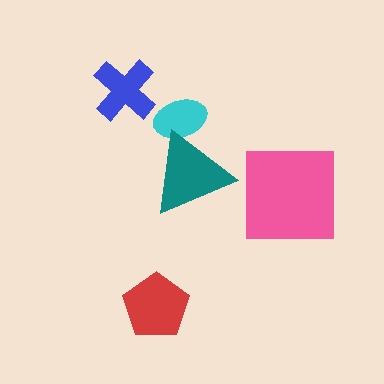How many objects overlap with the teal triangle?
1 object overlaps with the teal triangle.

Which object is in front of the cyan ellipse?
The teal triangle is in front of the cyan ellipse.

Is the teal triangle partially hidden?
No, no other shape covers it.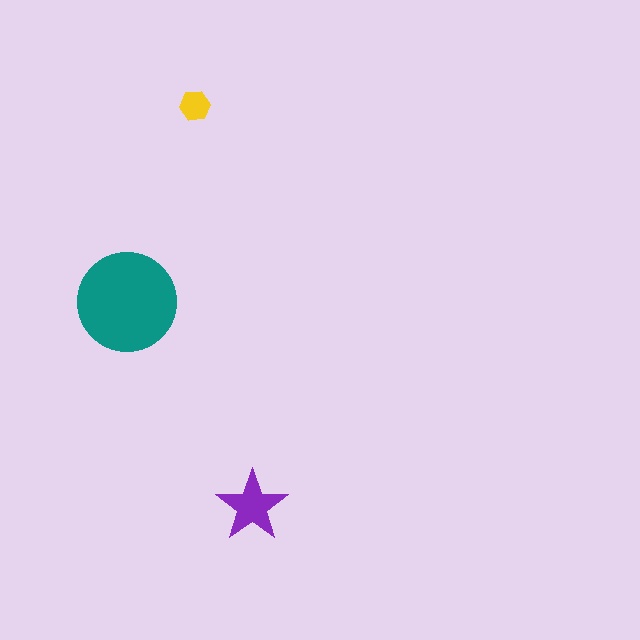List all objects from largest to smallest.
The teal circle, the purple star, the yellow hexagon.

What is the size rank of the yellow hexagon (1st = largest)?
3rd.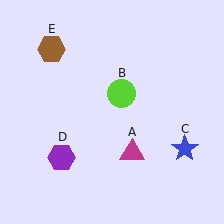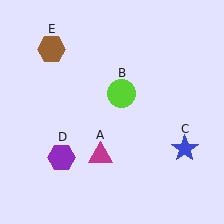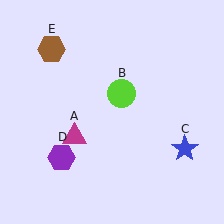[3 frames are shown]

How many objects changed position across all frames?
1 object changed position: magenta triangle (object A).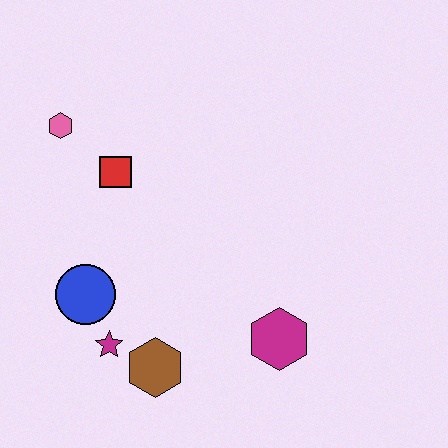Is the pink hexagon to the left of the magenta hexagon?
Yes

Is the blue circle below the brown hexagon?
No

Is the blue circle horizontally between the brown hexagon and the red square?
No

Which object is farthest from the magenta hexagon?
The pink hexagon is farthest from the magenta hexagon.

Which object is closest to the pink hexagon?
The red square is closest to the pink hexagon.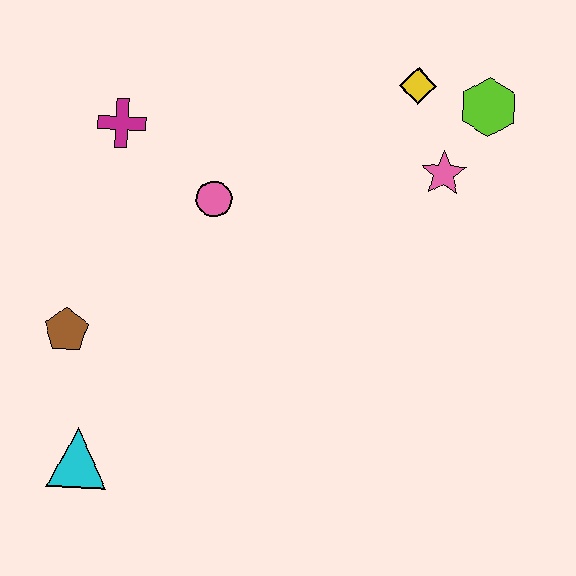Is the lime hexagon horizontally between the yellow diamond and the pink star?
No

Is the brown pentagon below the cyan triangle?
No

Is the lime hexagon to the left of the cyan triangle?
No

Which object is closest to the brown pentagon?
The cyan triangle is closest to the brown pentagon.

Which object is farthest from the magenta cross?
The lime hexagon is farthest from the magenta cross.